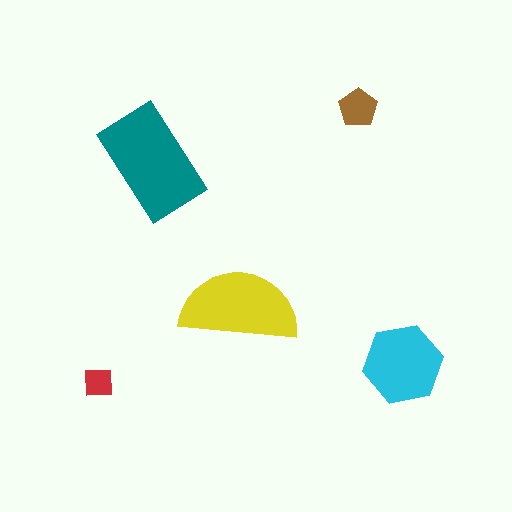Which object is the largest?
The teal rectangle.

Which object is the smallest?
The red square.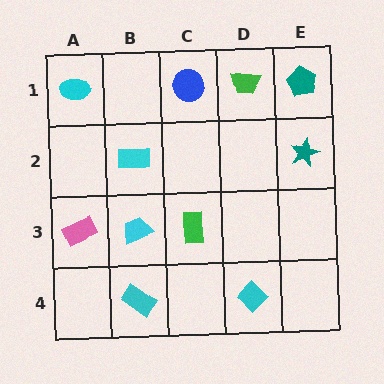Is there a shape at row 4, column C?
No, that cell is empty.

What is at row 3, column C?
A green rectangle.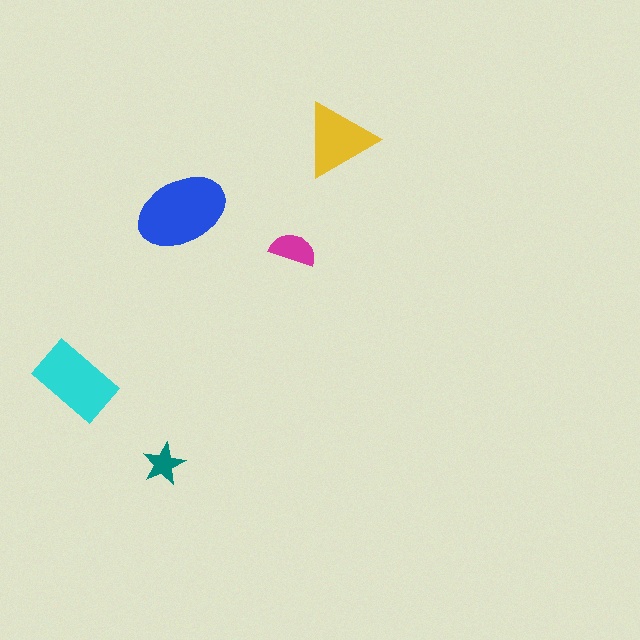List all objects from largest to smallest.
The blue ellipse, the cyan rectangle, the yellow triangle, the magenta semicircle, the teal star.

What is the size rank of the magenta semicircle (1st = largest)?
4th.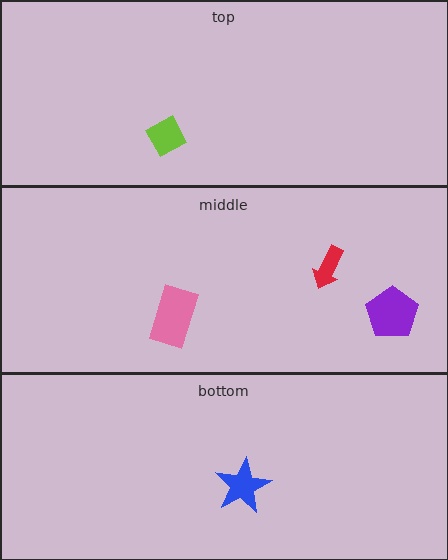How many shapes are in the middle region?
3.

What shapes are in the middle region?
The red arrow, the purple pentagon, the pink rectangle.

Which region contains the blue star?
The bottom region.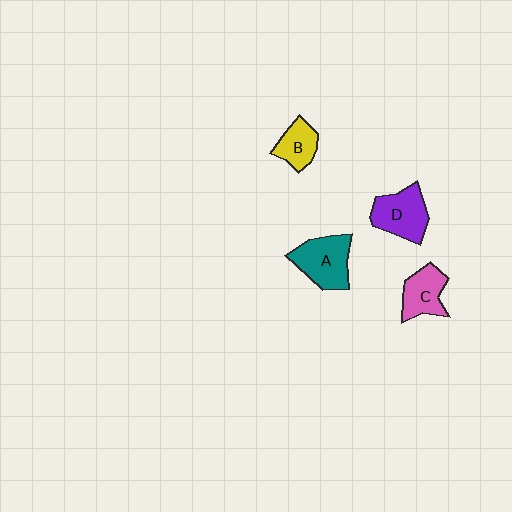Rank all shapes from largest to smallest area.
From largest to smallest: A (teal), D (purple), C (pink), B (yellow).